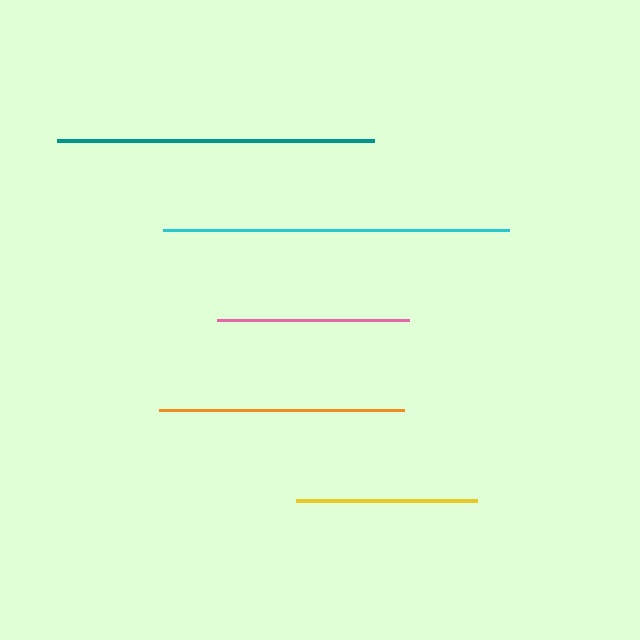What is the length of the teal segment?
The teal segment is approximately 317 pixels long.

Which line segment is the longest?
The cyan line is the longest at approximately 346 pixels.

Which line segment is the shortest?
The yellow line is the shortest at approximately 181 pixels.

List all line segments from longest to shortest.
From longest to shortest: cyan, teal, orange, pink, yellow.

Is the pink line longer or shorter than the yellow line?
The pink line is longer than the yellow line.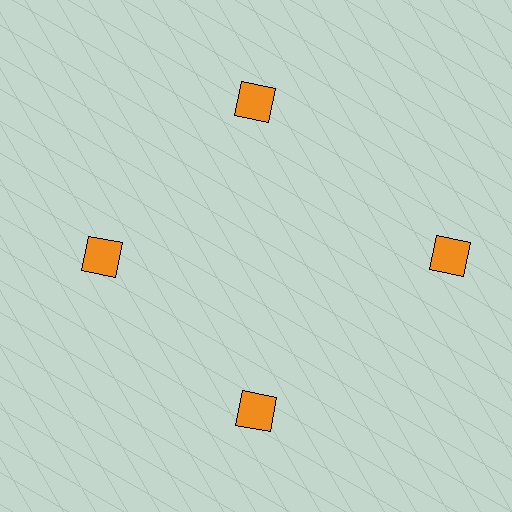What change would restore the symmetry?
The symmetry would be restored by moving it inward, back onto the ring so that all 4 squares sit at equal angles and equal distance from the center.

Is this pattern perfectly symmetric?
No. The 4 orange squares are arranged in a ring, but one element near the 3 o'clock position is pushed outward from the center, breaking the 4-fold rotational symmetry.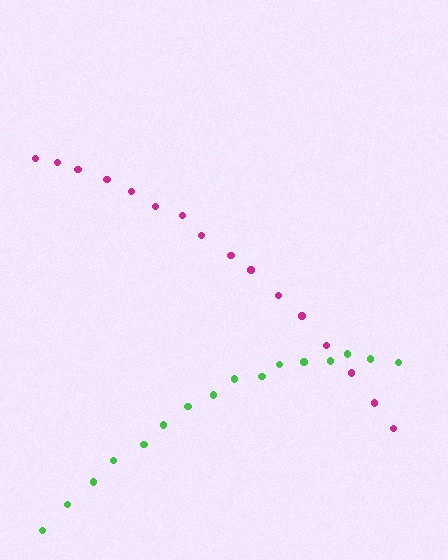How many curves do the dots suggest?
There are 2 distinct paths.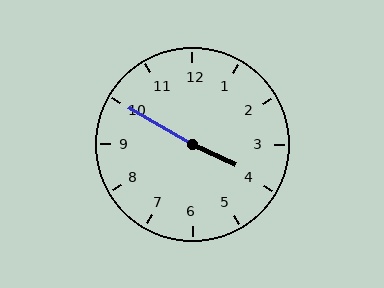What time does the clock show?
3:50.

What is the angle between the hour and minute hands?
Approximately 175 degrees.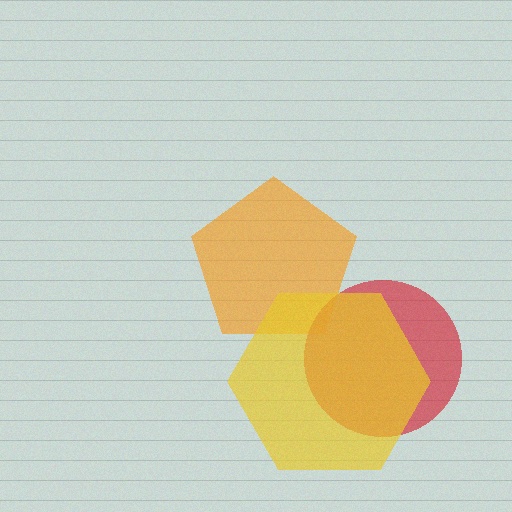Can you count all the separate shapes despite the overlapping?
Yes, there are 3 separate shapes.